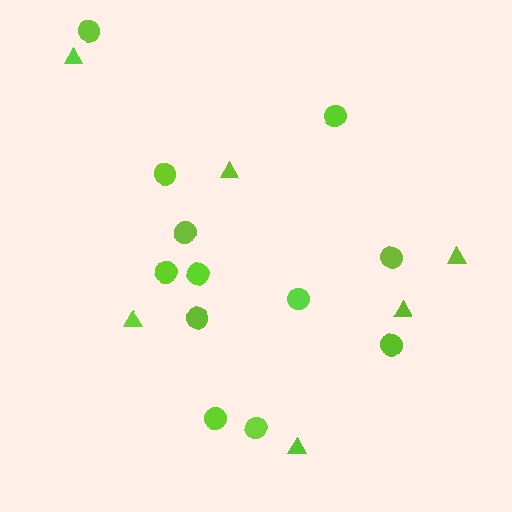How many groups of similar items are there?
There are 2 groups: one group of circles (12) and one group of triangles (6).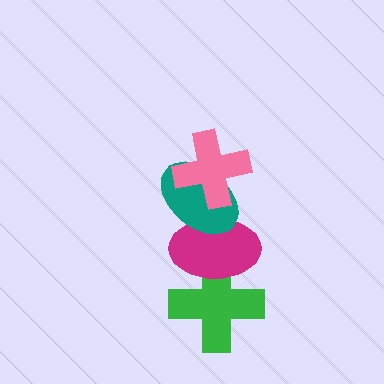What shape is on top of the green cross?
The magenta ellipse is on top of the green cross.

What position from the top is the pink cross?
The pink cross is 1st from the top.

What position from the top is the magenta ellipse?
The magenta ellipse is 3rd from the top.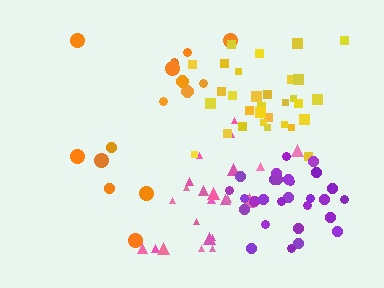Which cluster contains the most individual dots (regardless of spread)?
Yellow (31).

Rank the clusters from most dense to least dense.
yellow, purple, pink, orange.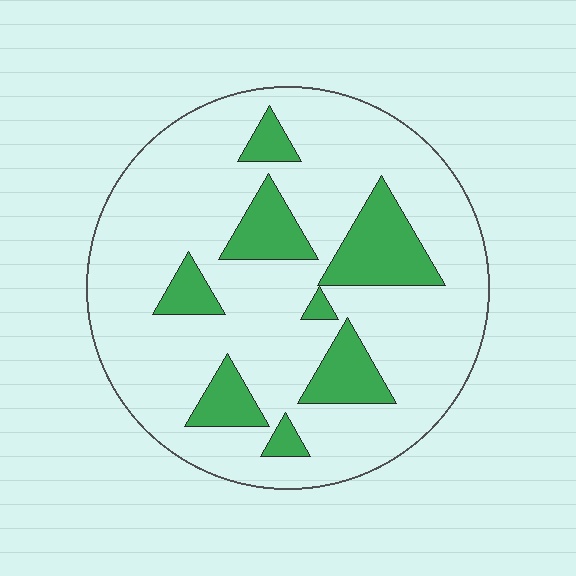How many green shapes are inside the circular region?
8.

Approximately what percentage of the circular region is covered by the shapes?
Approximately 20%.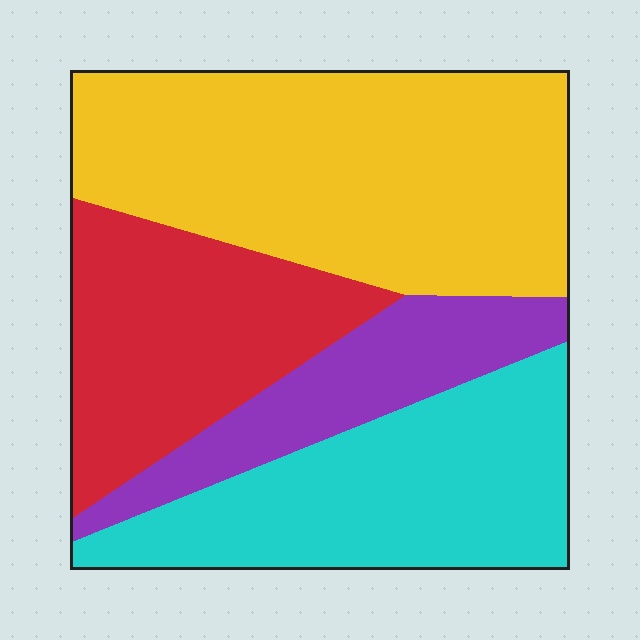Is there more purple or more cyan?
Cyan.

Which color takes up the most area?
Yellow, at roughly 40%.